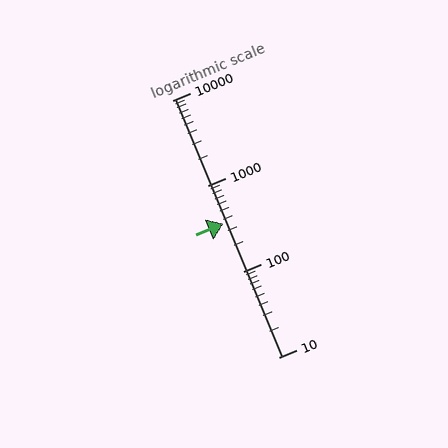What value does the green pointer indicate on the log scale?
The pointer indicates approximately 360.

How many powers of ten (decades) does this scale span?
The scale spans 3 decades, from 10 to 10000.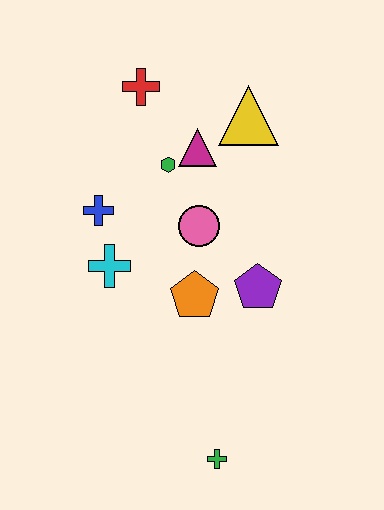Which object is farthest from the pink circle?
The green cross is farthest from the pink circle.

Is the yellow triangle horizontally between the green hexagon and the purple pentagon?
Yes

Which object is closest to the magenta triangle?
The green hexagon is closest to the magenta triangle.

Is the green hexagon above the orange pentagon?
Yes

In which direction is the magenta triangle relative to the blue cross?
The magenta triangle is to the right of the blue cross.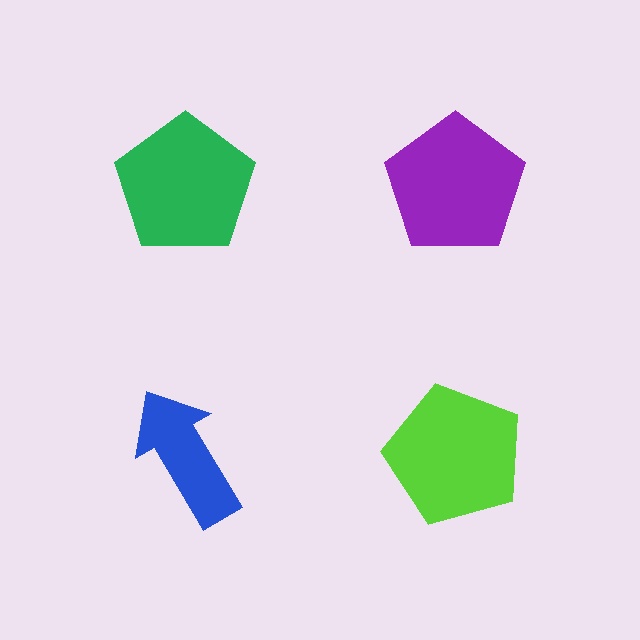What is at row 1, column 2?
A purple pentagon.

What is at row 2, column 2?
A lime pentagon.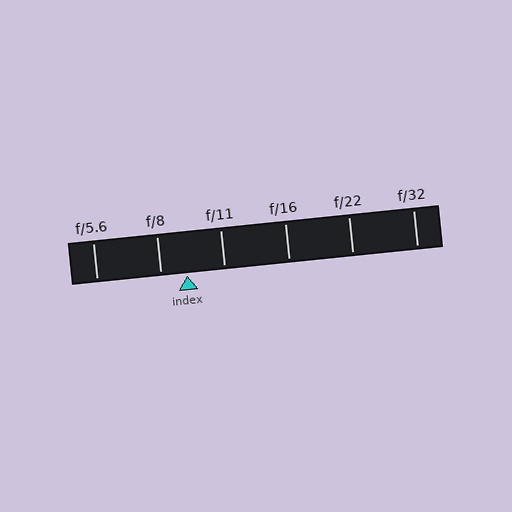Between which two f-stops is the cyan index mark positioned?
The index mark is between f/8 and f/11.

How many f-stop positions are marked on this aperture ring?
There are 6 f-stop positions marked.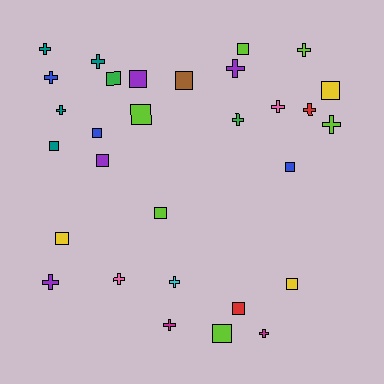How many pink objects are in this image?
There are 2 pink objects.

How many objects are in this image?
There are 30 objects.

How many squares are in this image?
There are 15 squares.